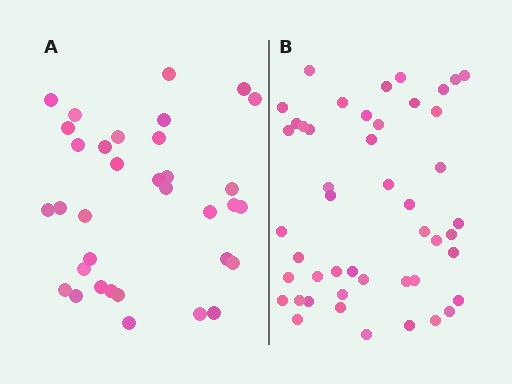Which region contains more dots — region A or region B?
Region B (the right region) has more dots.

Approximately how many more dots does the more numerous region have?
Region B has approximately 15 more dots than region A.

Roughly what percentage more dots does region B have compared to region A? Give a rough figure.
About 40% more.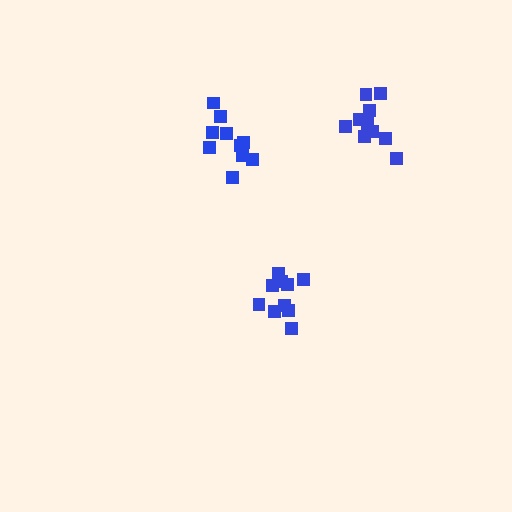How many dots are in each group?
Group 1: 10 dots, Group 2: 10 dots, Group 3: 10 dots (30 total).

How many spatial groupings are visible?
There are 3 spatial groupings.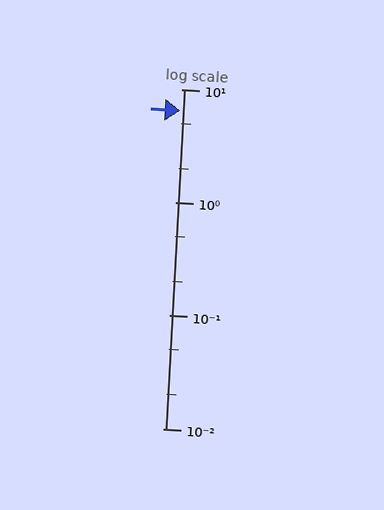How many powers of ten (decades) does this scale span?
The scale spans 3 decades, from 0.01 to 10.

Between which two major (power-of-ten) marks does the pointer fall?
The pointer is between 1 and 10.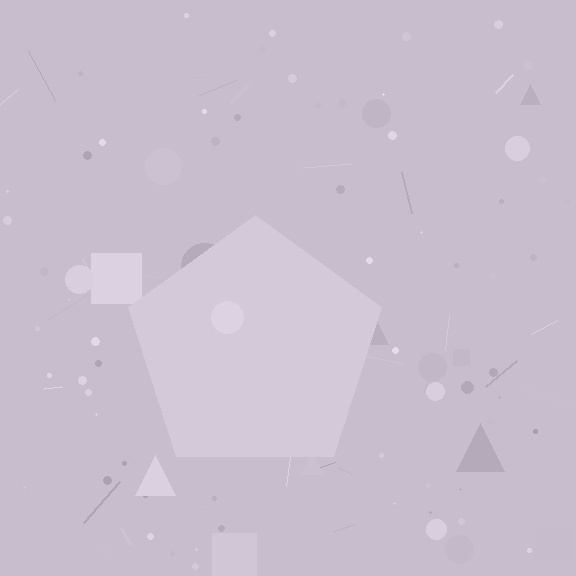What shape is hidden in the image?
A pentagon is hidden in the image.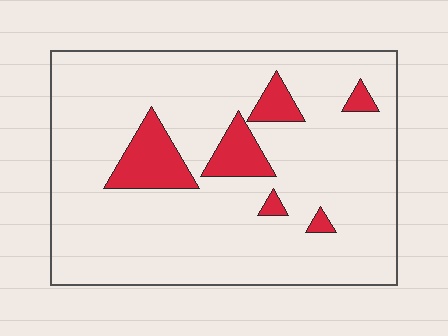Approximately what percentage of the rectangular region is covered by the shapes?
Approximately 10%.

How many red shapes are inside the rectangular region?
6.